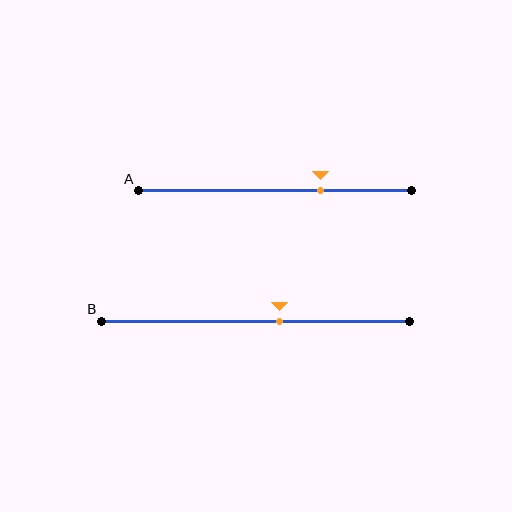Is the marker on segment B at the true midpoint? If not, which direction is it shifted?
No, the marker on segment B is shifted to the right by about 8% of the segment length.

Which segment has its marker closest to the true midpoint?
Segment B has its marker closest to the true midpoint.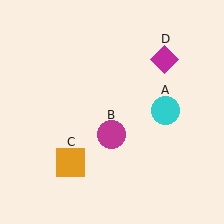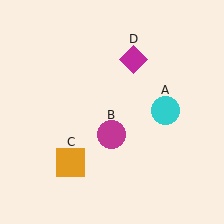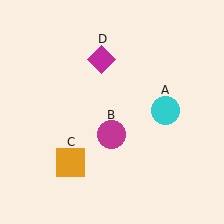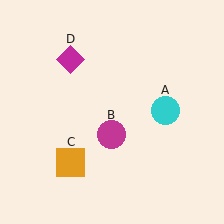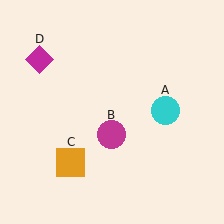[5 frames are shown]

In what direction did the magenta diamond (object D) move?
The magenta diamond (object D) moved left.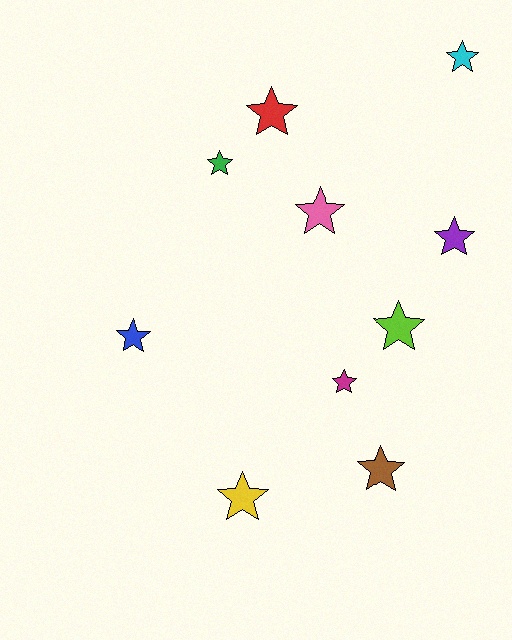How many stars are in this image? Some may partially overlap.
There are 10 stars.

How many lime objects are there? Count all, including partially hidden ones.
There is 1 lime object.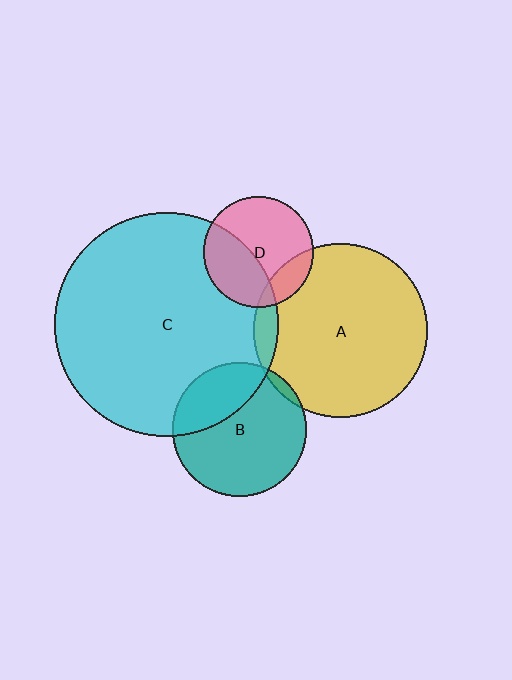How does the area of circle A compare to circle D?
Approximately 2.5 times.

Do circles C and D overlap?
Yes.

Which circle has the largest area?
Circle C (cyan).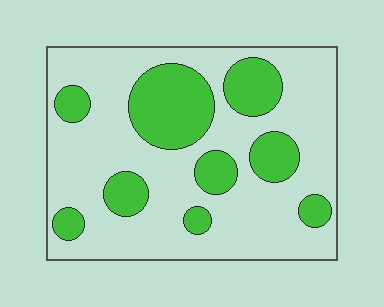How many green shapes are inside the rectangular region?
9.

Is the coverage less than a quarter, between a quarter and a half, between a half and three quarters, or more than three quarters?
Between a quarter and a half.